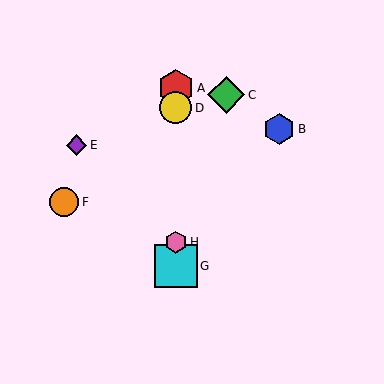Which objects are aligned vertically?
Objects A, D, G, H are aligned vertically.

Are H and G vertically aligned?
Yes, both are at x≈176.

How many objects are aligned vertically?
4 objects (A, D, G, H) are aligned vertically.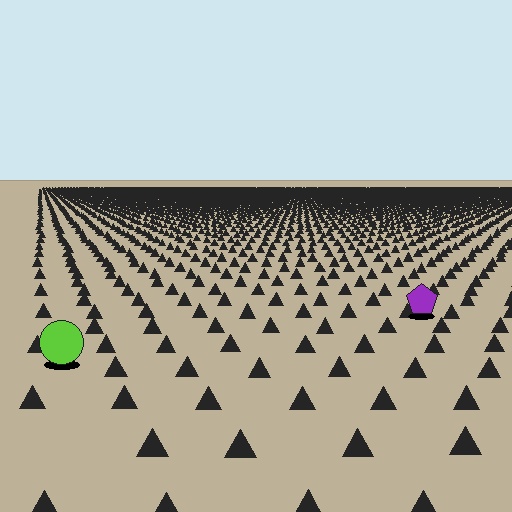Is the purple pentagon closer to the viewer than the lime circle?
No. The lime circle is closer — you can tell from the texture gradient: the ground texture is coarser near it.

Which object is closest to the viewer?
The lime circle is closest. The texture marks near it are larger and more spread out.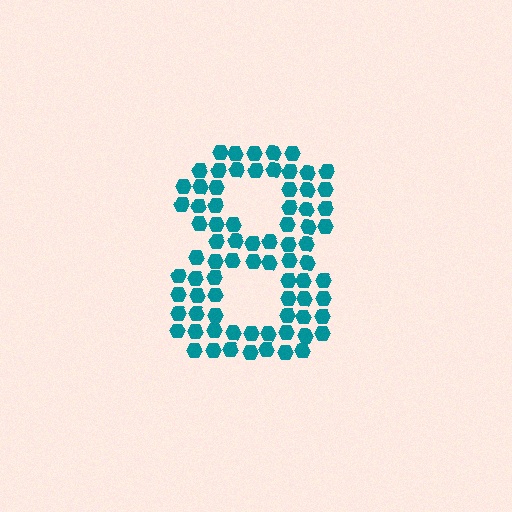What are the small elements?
The small elements are hexagons.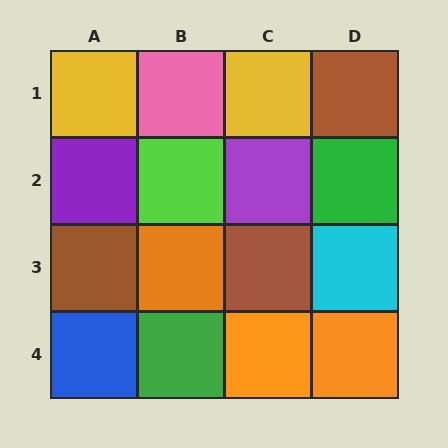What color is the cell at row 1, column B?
Pink.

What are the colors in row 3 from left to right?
Brown, orange, brown, cyan.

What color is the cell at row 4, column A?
Blue.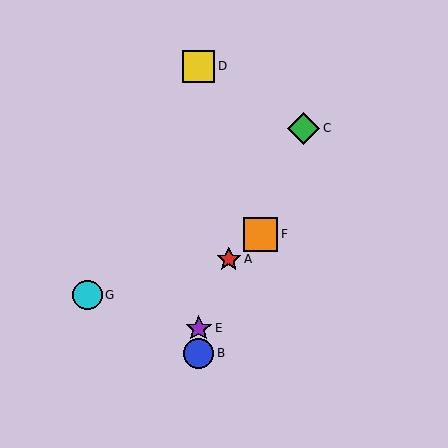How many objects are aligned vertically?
3 objects (B, D, E) are aligned vertically.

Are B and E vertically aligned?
Yes, both are at x≈199.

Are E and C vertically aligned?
No, E is at x≈199 and C is at x≈303.